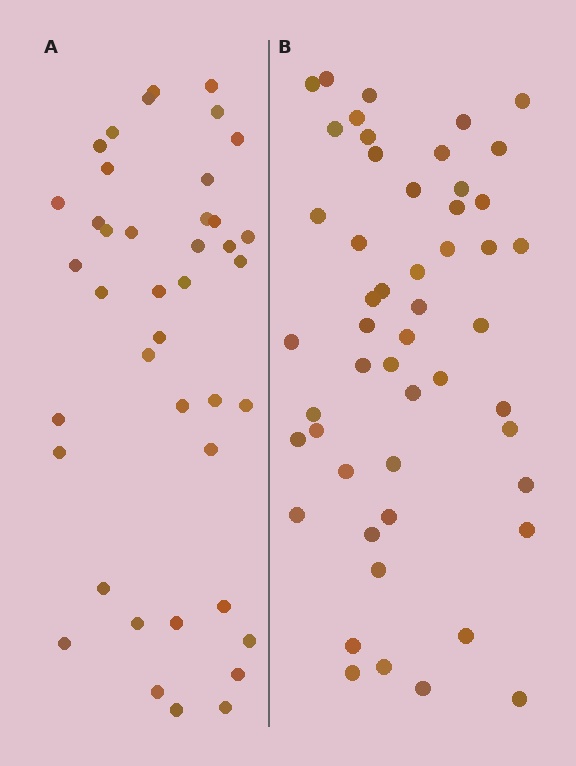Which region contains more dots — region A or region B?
Region B (the right region) has more dots.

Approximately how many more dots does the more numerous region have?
Region B has roughly 10 or so more dots than region A.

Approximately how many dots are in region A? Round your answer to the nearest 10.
About 40 dots. (The exact count is 41, which rounds to 40.)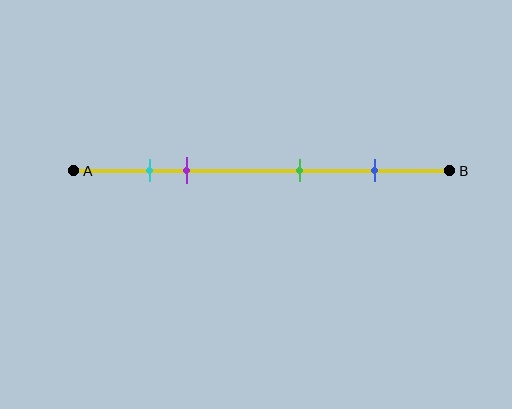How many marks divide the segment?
There are 4 marks dividing the segment.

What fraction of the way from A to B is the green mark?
The green mark is approximately 60% (0.6) of the way from A to B.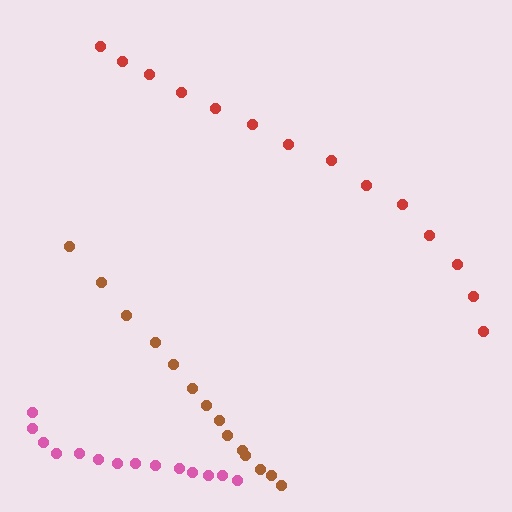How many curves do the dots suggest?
There are 3 distinct paths.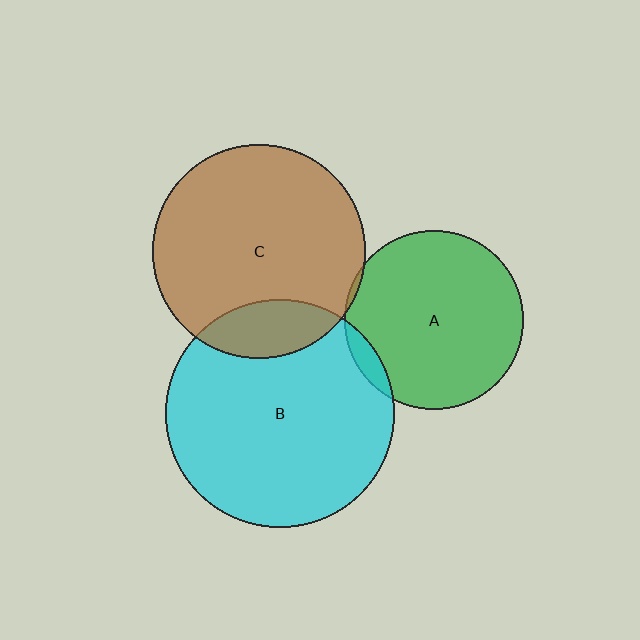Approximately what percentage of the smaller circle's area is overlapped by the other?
Approximately 5%.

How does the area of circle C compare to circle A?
Approximately 1.4 times.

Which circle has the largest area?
Circle B (cyan).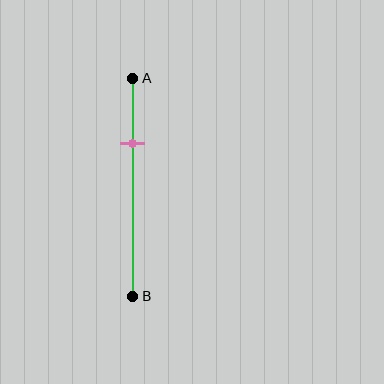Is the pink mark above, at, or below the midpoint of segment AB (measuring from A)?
The pink mark is above the midpoint of segment AB.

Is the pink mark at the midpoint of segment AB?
No, the mark is at about 30% from A, not at the 50% midpoint.